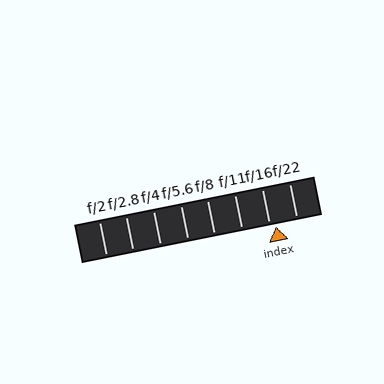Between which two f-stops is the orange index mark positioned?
The index mark is between f/16 and f/22.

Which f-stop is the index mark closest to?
The index mark is closest to f/16.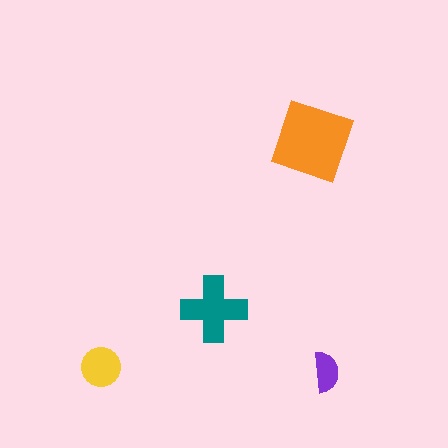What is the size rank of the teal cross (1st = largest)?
2nd.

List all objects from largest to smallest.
The orange diamond, the teal cross, the yellow circle, the purple semicircle.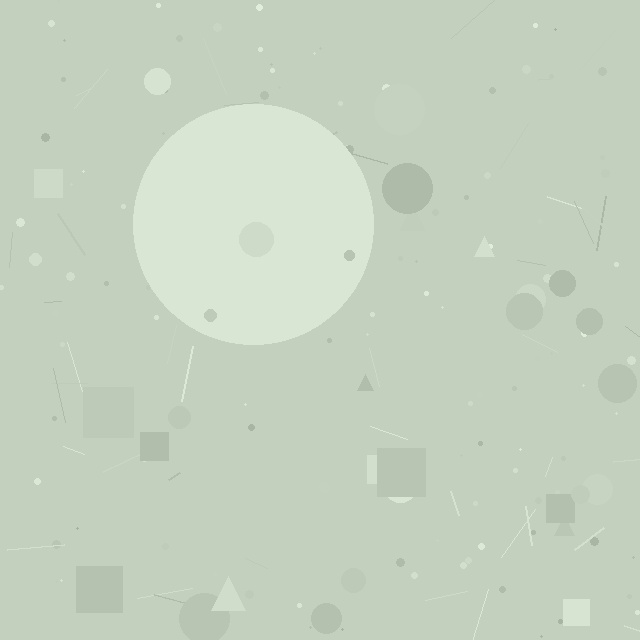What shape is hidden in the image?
A circle is hidden in the image.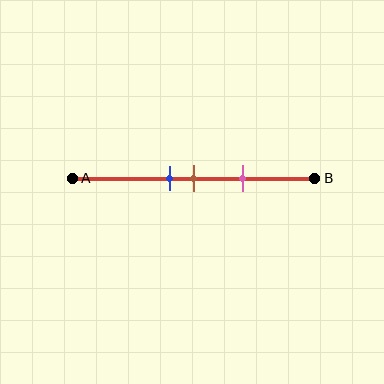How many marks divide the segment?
There are 3 marks dividing the segment.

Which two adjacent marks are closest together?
The blue and brown marks are the closest adjacent pair.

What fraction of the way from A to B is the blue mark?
The blue mark is approximately 40% (0.4) of the way from A to B.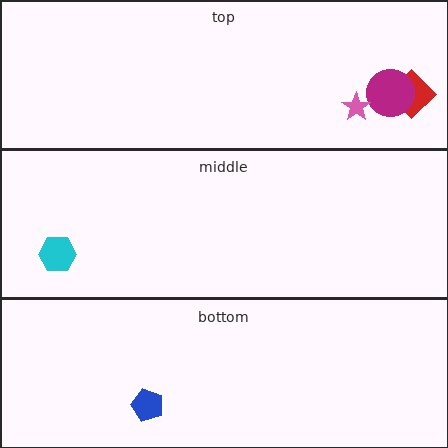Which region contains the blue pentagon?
The bottom region.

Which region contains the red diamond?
The top region.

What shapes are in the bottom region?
The blue pentagon.